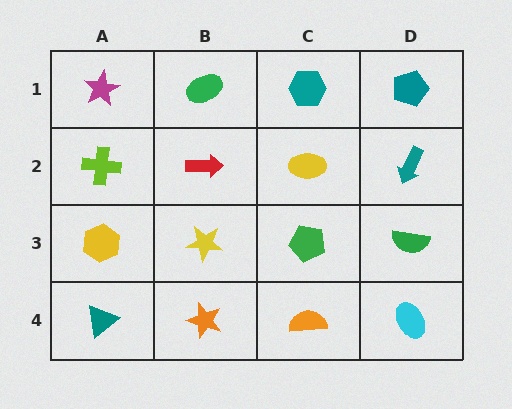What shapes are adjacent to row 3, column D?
A teal arrow (row 2, column D), a cyan ellipse (row 4, column D), a green pentagon (row 3, column C).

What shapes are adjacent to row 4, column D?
A green semicircle (row 3, column D), an orange semicircle (row 4, column C).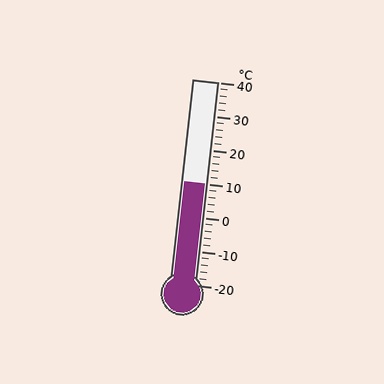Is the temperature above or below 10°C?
The temperature is at 10°C.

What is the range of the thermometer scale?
The thermometer scale ranges from -20°C to 40°C.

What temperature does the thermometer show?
The thermometer shows approximately 10°C.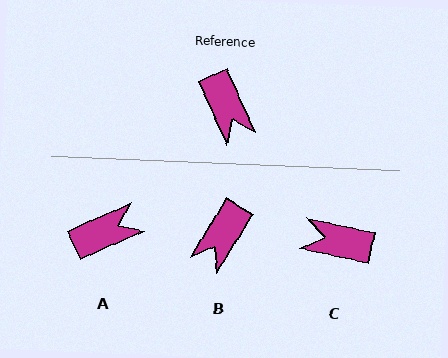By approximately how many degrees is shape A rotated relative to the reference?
Approximately 91 degrees counter-clockwise.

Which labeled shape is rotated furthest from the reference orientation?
C, about 126 degrees away.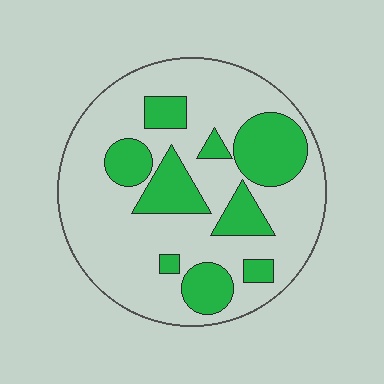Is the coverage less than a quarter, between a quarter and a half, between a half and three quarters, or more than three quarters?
Between a quarter and a half.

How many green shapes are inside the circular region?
9.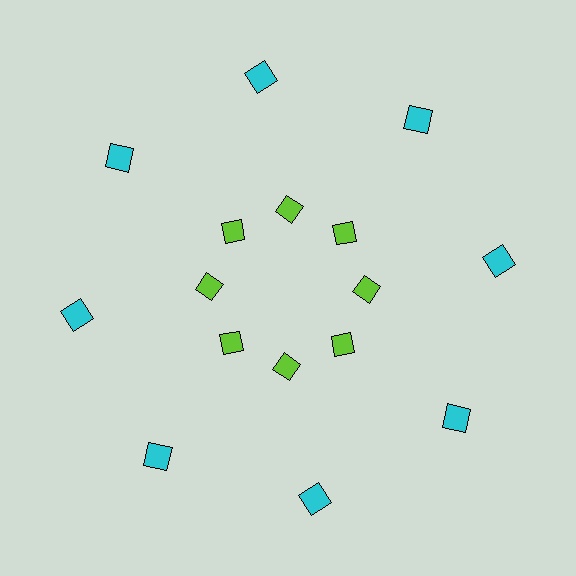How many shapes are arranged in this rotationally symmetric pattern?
There are 16 shapes, arranged in 8 groups of 2.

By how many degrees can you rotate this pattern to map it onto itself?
The pattern maps onto itself every 45 degrees of rotation.